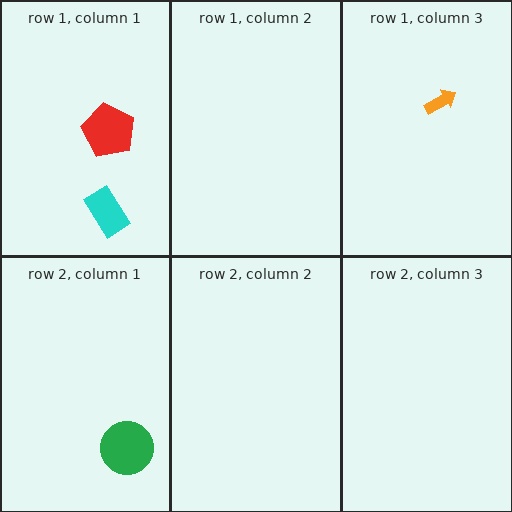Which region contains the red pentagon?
The row 1, column 1 region.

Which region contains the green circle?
The row 2, column 1 region.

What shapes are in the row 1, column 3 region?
The orange arrow.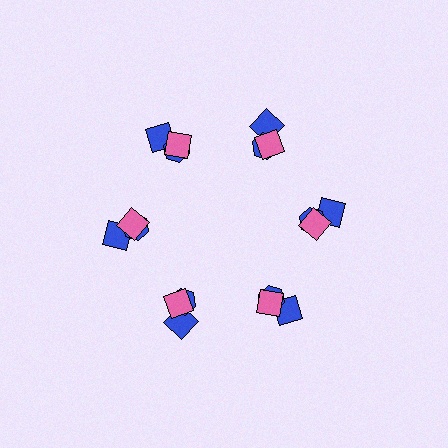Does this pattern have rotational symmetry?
Yes, this pattern has 6-fold rotational symmetry. It looks the same after rotating 60 degrees around the center.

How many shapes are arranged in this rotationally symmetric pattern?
There are 18 shapes, arranged in 6 groups of 3.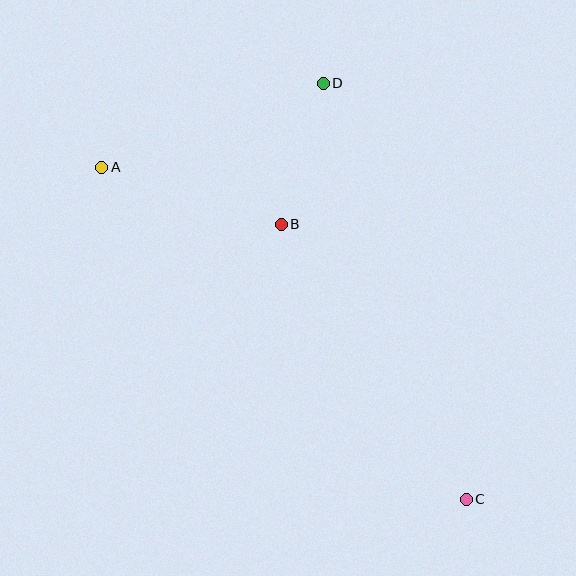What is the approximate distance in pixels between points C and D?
The distance between C and D is approximately 440 pixels.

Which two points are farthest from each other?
Points A and C are farthest from each other.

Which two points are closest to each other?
Points B and D are closest to each other.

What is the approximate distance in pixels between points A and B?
The distance between A and B is approximately 188 pixels.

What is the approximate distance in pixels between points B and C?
The distance between B and C is approximately 331 pixels.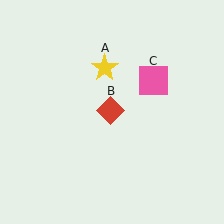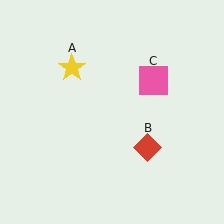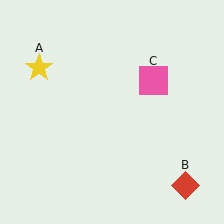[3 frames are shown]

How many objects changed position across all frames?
2 objects changed position: yellow star (object A), red diamond (object B).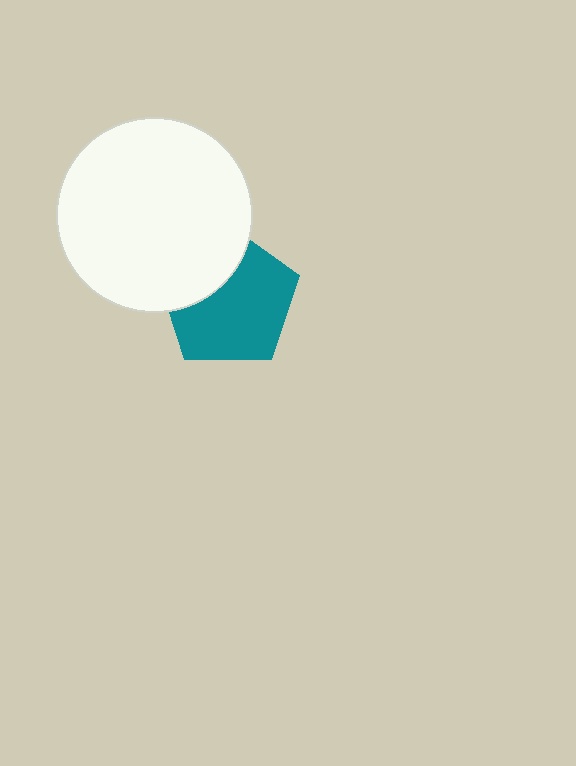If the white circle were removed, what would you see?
You would see the complete teal pentagon.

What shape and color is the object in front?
The object in front is a white circle.